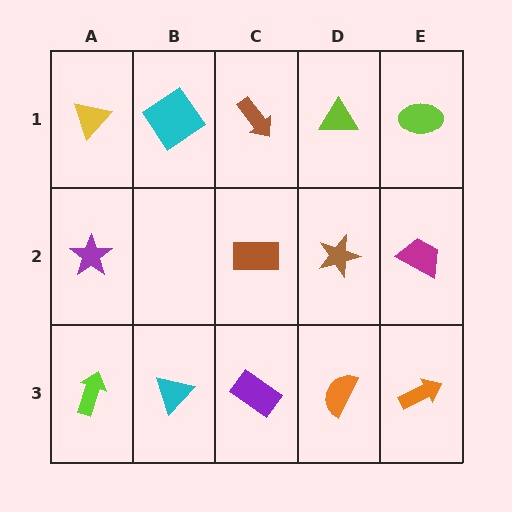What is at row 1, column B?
A cyan diamond.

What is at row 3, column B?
A cyan triangle.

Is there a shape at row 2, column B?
No, that cell is empty.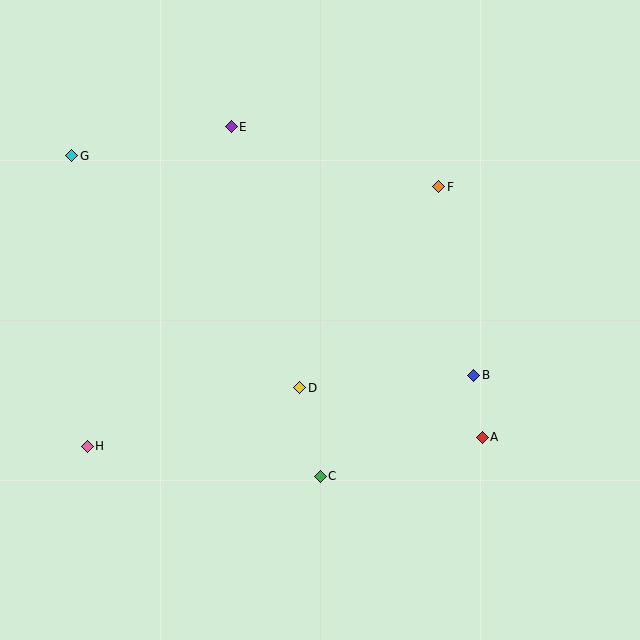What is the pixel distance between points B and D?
The distance between B and D is 175 pixels.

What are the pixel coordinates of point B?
Point B is at (474, 375).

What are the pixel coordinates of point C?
Point C is at (320, 476).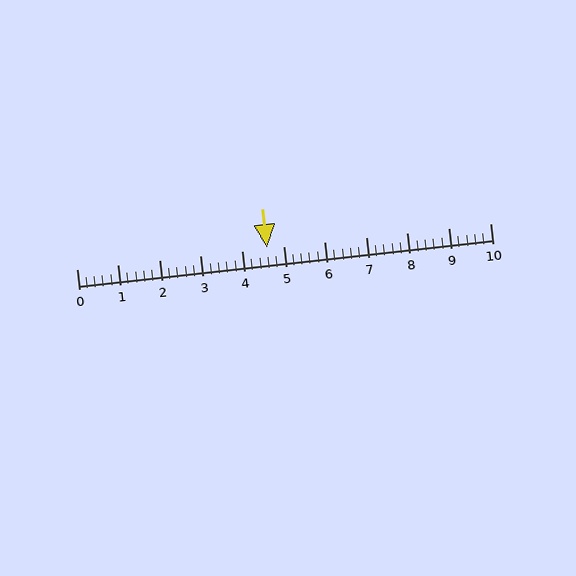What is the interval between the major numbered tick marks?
The major tick marks are spaced 1 units apart.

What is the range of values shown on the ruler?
The ruler shows values from 0 to 10.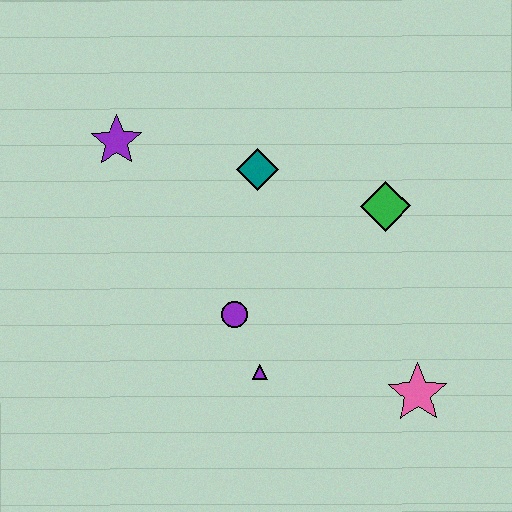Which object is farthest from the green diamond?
The purple star is farthest from the green diamond.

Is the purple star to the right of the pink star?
No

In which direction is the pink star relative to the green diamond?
The pink star is below the green diamond.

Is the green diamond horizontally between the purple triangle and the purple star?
No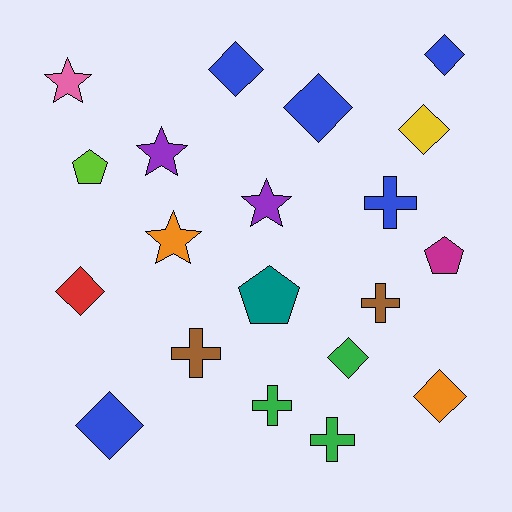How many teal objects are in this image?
There is 1 teal object.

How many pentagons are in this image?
There are 3 pentagons.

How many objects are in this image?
There are 20 objects.